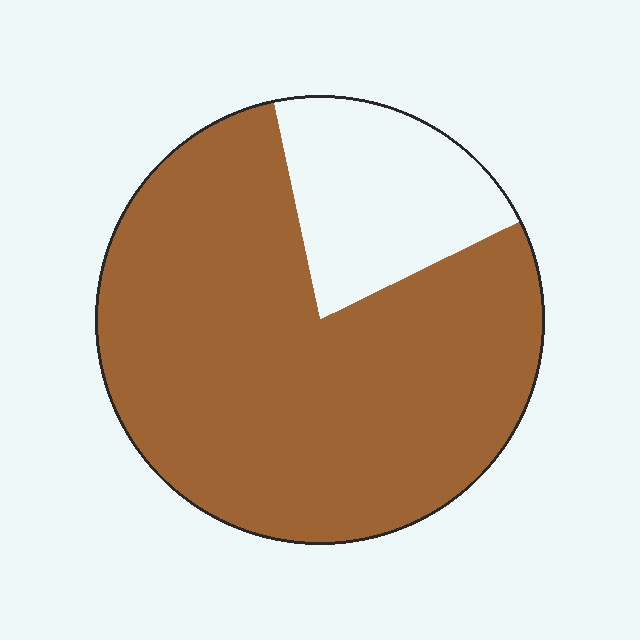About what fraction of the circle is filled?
About four fifths (4/5).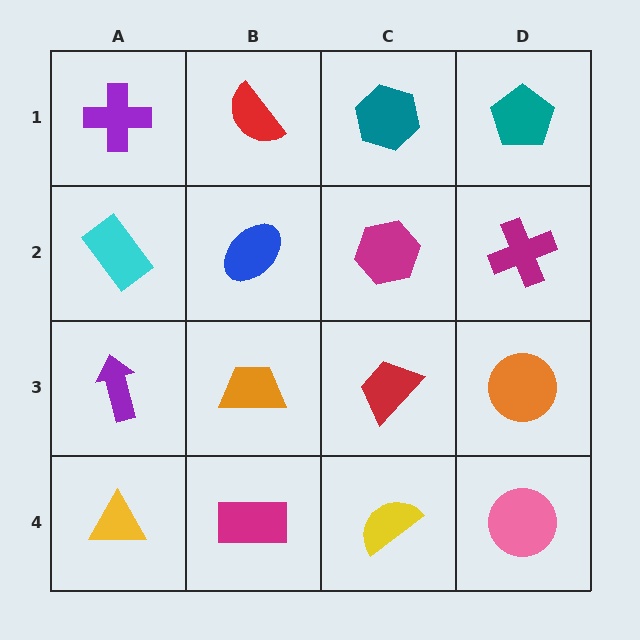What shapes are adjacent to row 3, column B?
A blue ellipse (row 2, column B), a magenta rectangle (row 4, column B), a purple arrow (row 3, column A), a red trapezoid (row 3, column C).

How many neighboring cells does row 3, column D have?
3.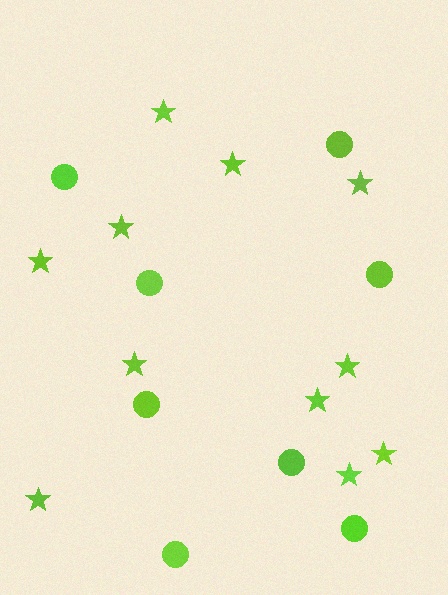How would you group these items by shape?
There are 2 groups: one group of stars (11) and one group of circles (8).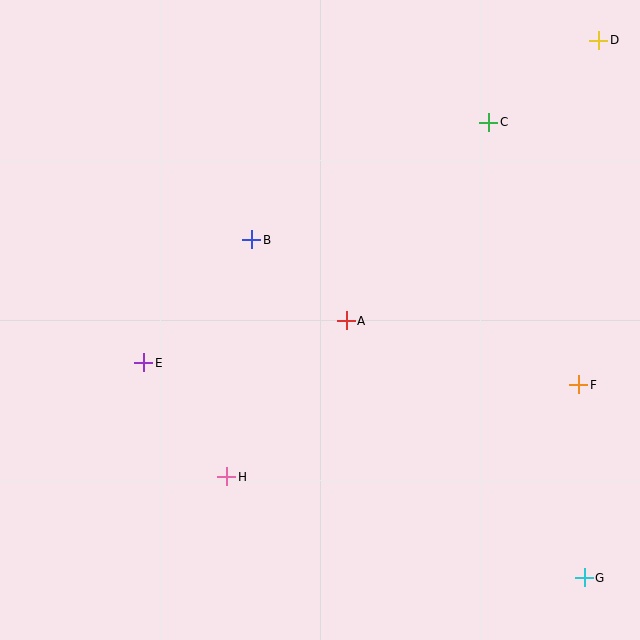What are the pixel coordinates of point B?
Point B is at (252, 240).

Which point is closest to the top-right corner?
Point D is closest to the top-right corner.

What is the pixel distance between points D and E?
The distance between D and E is 558 pixels.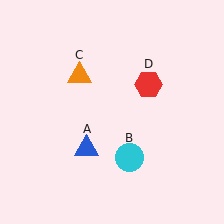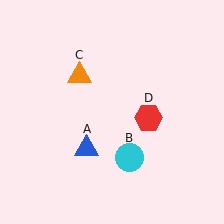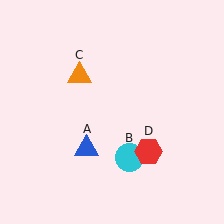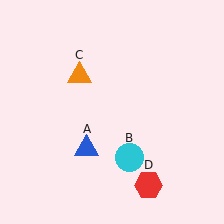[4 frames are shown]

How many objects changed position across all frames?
1 object changed position: red hexagon (object D).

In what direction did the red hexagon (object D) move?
The red hexagon (object D) moved down.